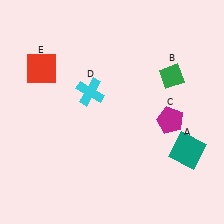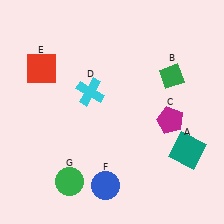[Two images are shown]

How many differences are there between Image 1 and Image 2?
There are 2 differences between the two images.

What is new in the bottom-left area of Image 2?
A blue circle (F) was added in the bottom-left area of Image 2.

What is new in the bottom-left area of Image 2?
A green circle (G) was added in the bottom-left area of Image 2.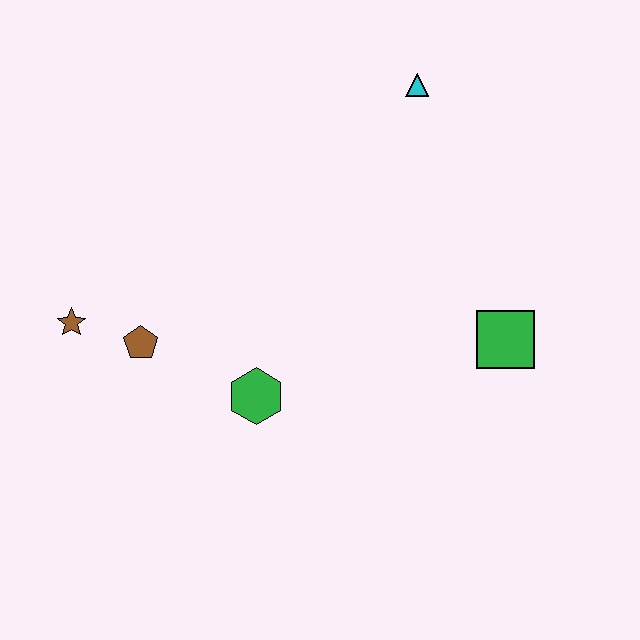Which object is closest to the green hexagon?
The brown pentagon is closest to the green hexagon.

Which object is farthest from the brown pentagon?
The cyan triangle is farthest from the brown pentagon.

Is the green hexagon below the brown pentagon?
Yes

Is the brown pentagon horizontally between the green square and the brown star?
Yes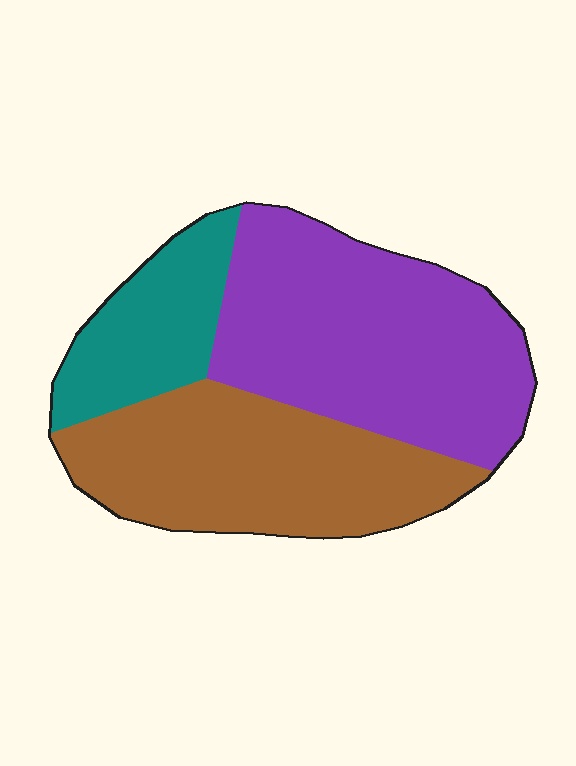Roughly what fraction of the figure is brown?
Brown covers roughly 35% of the figure.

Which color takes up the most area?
Purple, at roughly 45%.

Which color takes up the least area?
Teal, at roughly 20%.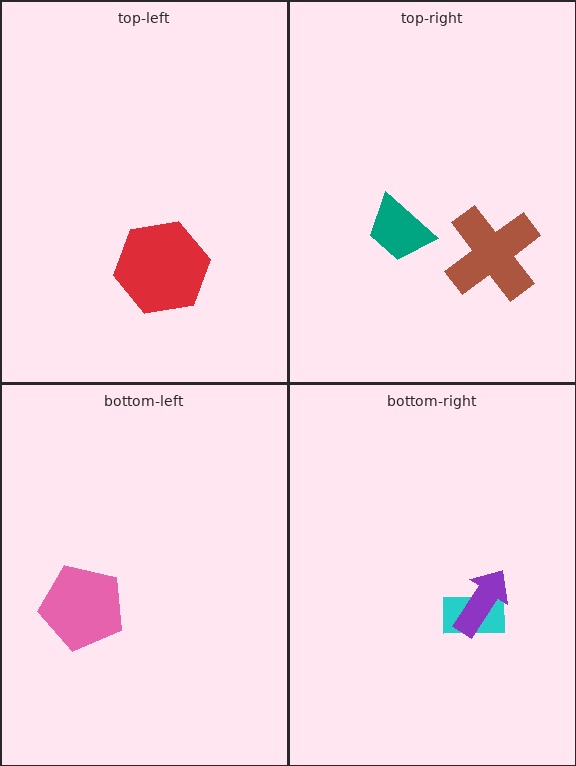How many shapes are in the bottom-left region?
1.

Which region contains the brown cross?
The top-right region.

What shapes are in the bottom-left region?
The pink pentagon.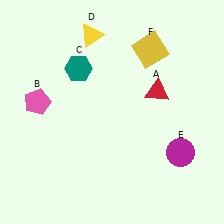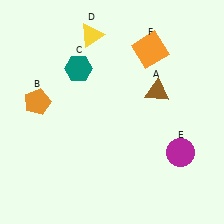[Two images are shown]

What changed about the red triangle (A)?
In Image 1, A is red. In Image 2, it changed to brown.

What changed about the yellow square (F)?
In Image 1, F is yellow. In Image 2, it changed to orange.